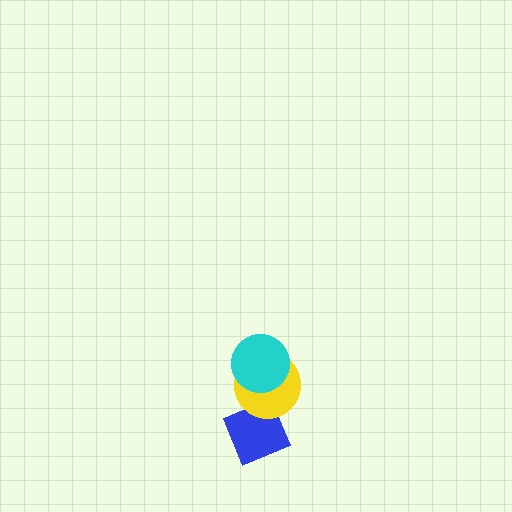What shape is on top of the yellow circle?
The cyan circle is on top of the yellow circle.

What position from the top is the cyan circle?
The cyan circle is 1st from the top.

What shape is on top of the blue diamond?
The yellow circle is on top of the blue diamond.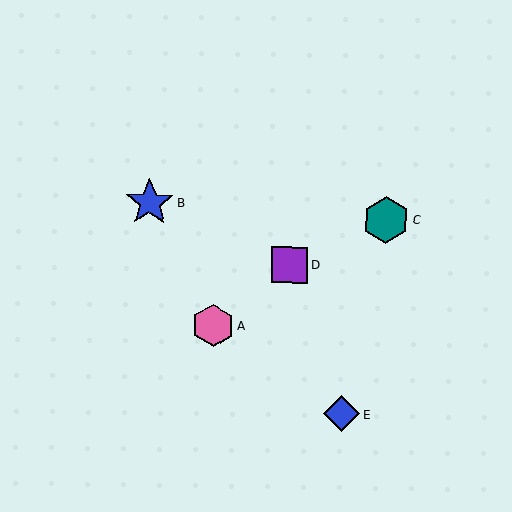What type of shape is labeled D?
Shape D is a purple square.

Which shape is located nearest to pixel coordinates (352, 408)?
The blue diamond (labeled E) at (341, 414) is nearest to that location.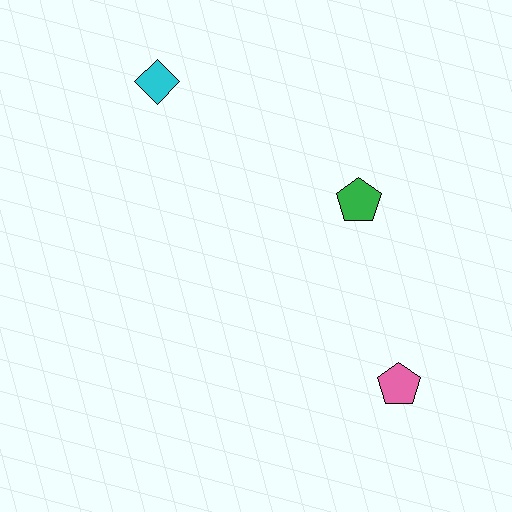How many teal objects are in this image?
There are no teal objects.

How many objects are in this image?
There are 3 objects.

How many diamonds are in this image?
There is 1 diamond.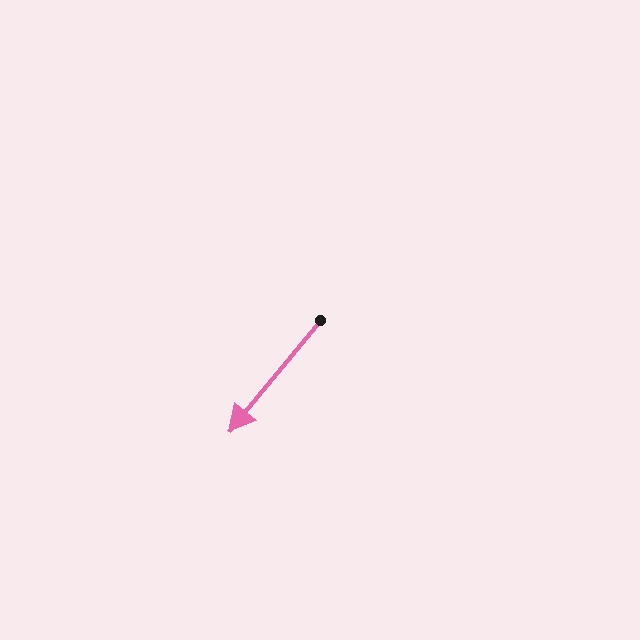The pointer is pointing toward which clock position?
Roughly 7 o'clock.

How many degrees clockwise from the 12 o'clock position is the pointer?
Approximately 219 degrees.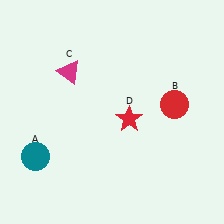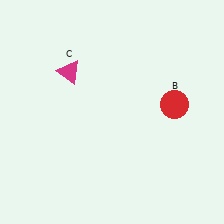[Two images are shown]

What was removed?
The teal circle (A), the red star (D) were removed in Image 2.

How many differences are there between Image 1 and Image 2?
There are 2 differences between the two images.